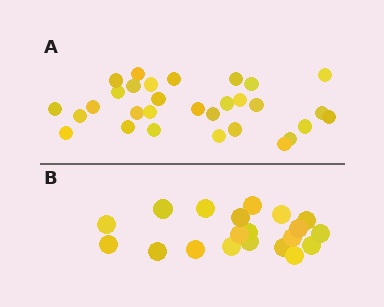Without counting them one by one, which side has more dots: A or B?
Region A (the top region) has more dots.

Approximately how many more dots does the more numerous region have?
Region A has roughly 10 or so more dots than region B.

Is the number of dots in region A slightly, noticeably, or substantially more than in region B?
Region A has substantially more. The ratio is roughly 1.5 to 1.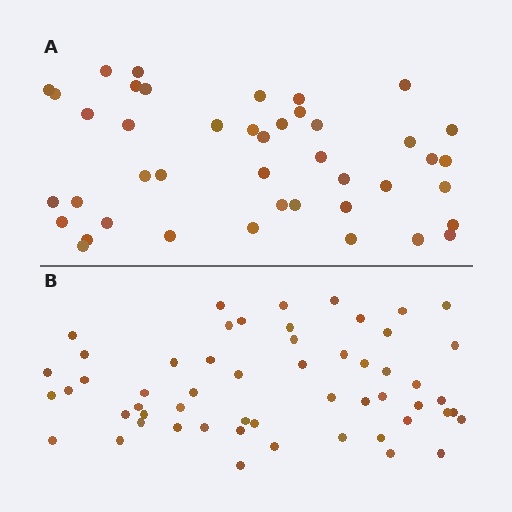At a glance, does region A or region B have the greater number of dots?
Region B (the bottom region) has more dots.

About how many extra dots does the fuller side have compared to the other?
Region B has roughly 12 or so more dots than region A.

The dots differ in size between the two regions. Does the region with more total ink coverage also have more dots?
No. Region A has more total ink coverage because its dots are larger, but region B actually contains more individual dots. Total area can be misleading — the number of items is what matters here.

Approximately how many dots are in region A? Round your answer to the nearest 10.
About 40 dots. (The exact count is 43, which rounds to 40.)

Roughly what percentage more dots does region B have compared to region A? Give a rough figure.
About 30% more.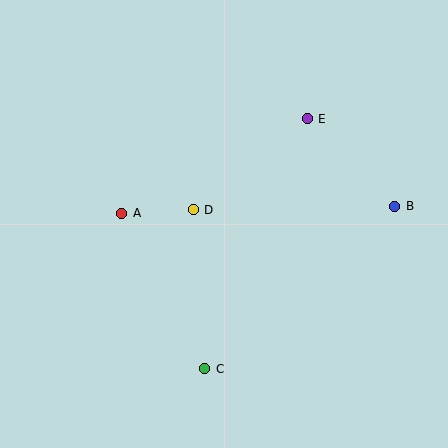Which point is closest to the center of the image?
Point D at (193, 210) is closest to the center.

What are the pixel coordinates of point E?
Point E is at (307, 119).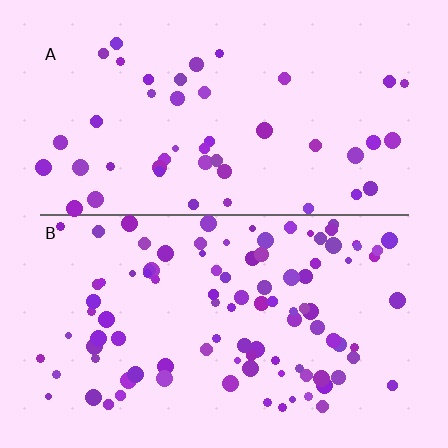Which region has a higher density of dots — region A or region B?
B (the bottom).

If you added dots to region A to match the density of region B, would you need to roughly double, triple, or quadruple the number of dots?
Approximately double.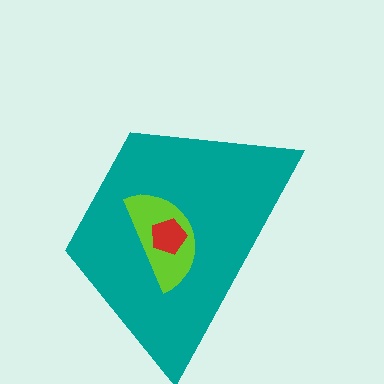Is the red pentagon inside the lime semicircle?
Yes.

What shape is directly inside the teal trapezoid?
The lime semicircle.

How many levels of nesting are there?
3.